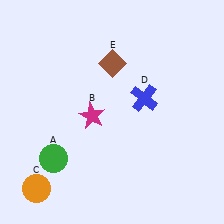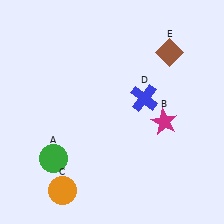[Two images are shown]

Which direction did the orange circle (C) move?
The orange circle (C) moved right.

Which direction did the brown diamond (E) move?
The brown diamond (E) moved right.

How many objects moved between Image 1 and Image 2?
3 objects moved between the two images.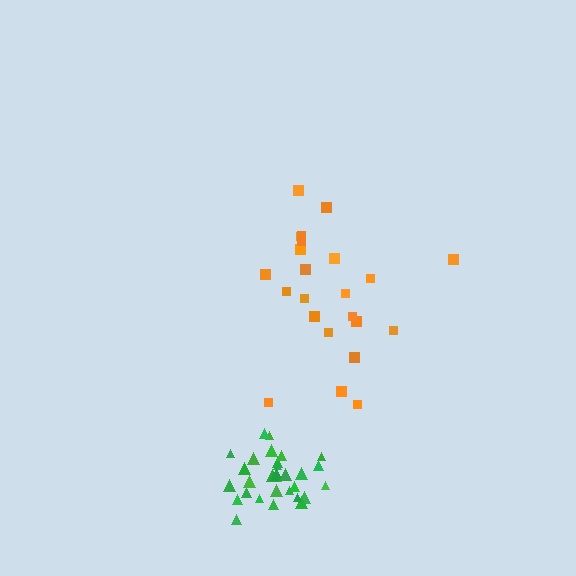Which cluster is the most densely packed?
Green.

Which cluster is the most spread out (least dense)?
Orange.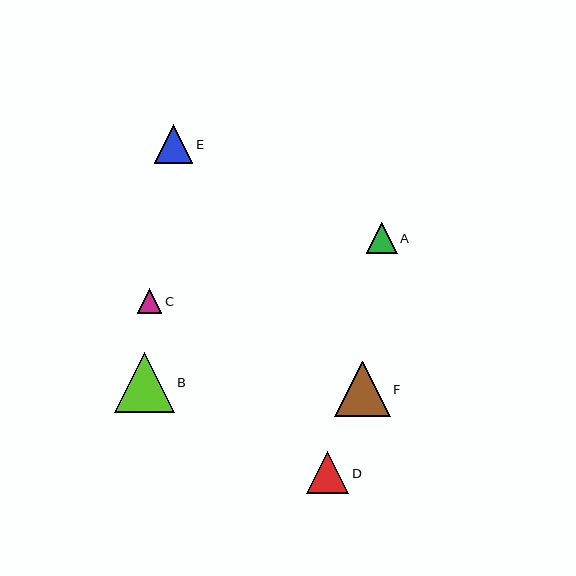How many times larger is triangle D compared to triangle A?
Triangle D is approximately 1.3 times the size of triangle A.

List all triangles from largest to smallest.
From largest to smallest: B, F, D, E, A, C.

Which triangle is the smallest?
Triangle C is the smallest with a size of approximately 25 pixels.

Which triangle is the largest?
Triangle B is the largest with a size of approximately 59 pixels.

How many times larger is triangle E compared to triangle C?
Triangle E is approximately 1.6 times the size of triangle C.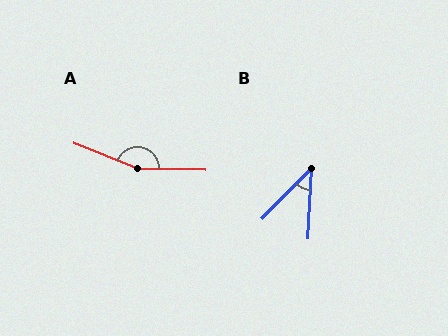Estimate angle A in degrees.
Approximately 159 degrees.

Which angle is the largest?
A, at approximately 159 degrees.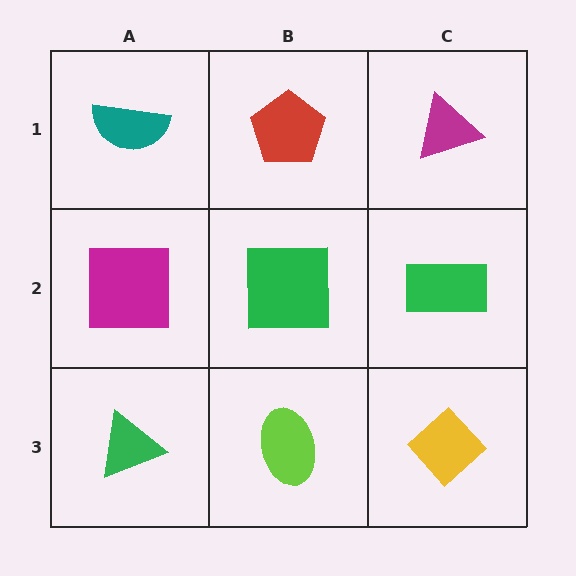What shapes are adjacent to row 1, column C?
A green rectangle (row 2, column C), a red pentagon (row 1, column B).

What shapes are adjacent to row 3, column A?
A magenta square (row 2, column A), a lime ellipse (row 3, column B).